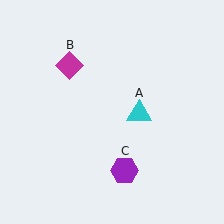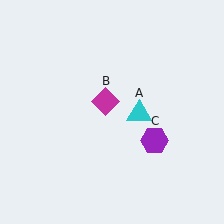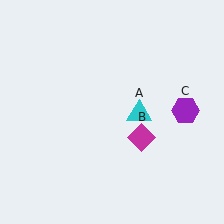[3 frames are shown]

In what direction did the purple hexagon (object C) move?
The purple hexagon (object C) moved up and to the right.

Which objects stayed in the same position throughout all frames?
Cyan triangle (object A) remained stationary.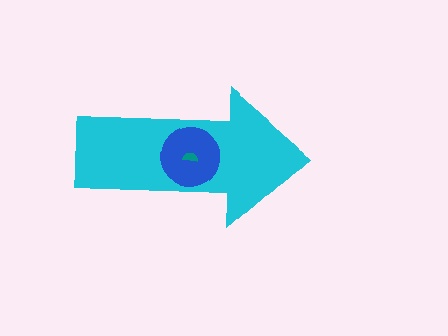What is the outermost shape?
The cyan arrow.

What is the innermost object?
The teal semicircle.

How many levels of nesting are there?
3.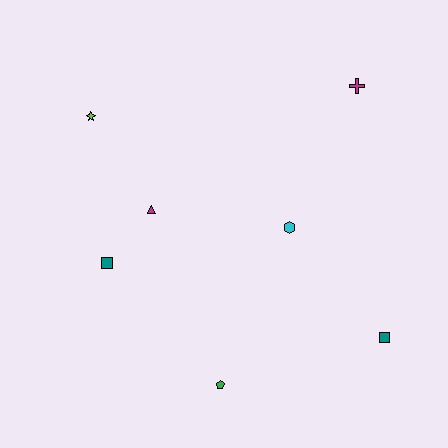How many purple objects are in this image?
There are no purple objects.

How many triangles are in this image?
There is 1 triangle.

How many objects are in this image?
There are 7 objects.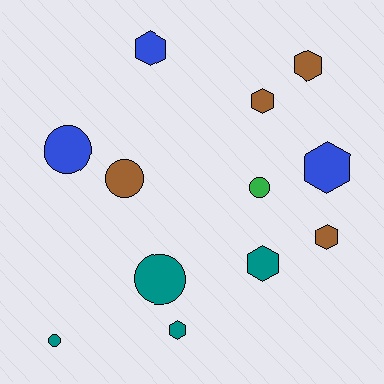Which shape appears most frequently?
Hexagon, with 7 objects.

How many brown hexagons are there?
There are 3 brown hexagons.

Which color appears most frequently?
Teal, with 4 objects.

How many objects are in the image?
There are 12 objects.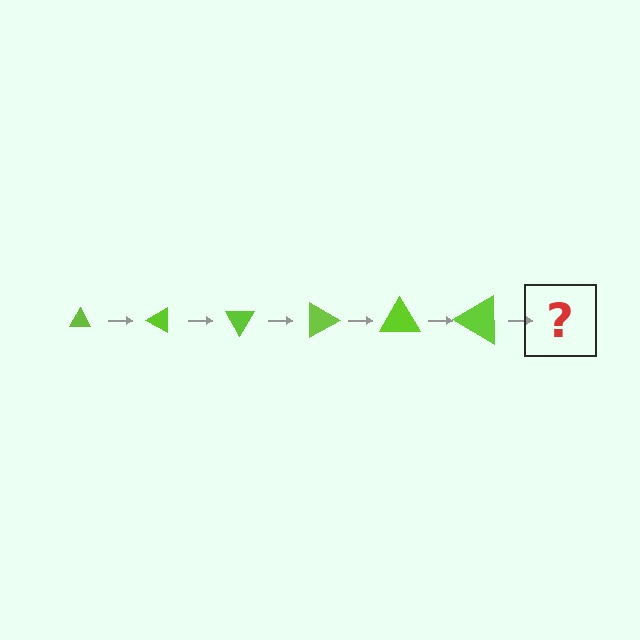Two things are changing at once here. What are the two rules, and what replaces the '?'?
The two rules are that the triangle grows larger each step and it rotates 30 degrees each step. The '?' should be a triangle, larger than the previous one and rotated 180 degrees from the start.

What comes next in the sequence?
The next element should be a triangle, larger than the previous one and rotated 180 degrees from the start.